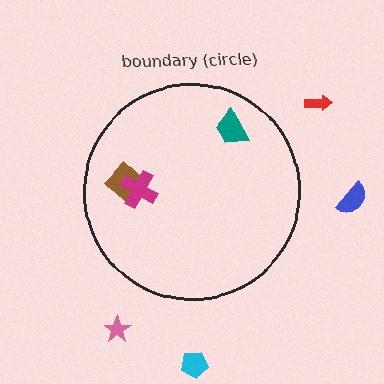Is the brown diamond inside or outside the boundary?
Inside.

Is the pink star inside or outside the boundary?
Outside.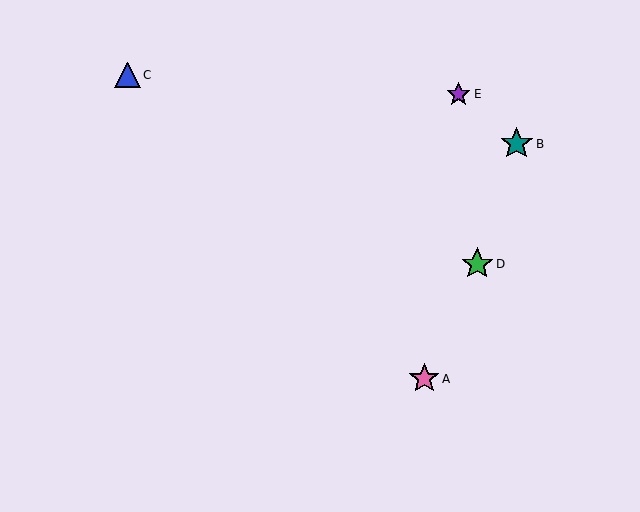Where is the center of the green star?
The center of the green star is at (477, 264).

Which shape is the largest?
The teal star (labeled B) is the largest.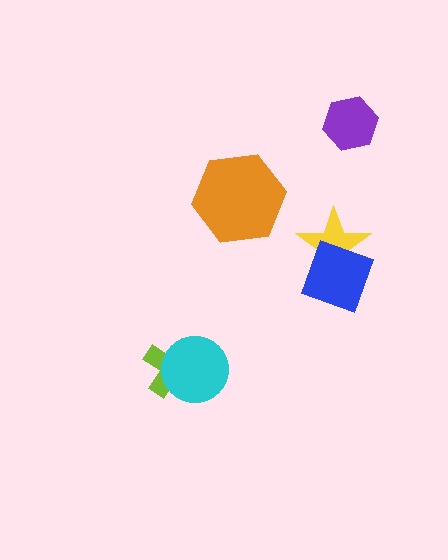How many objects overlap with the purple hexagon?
0 objects overlap with the purple hexagon.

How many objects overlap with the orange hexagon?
0 objects overlap with the orange hexagon.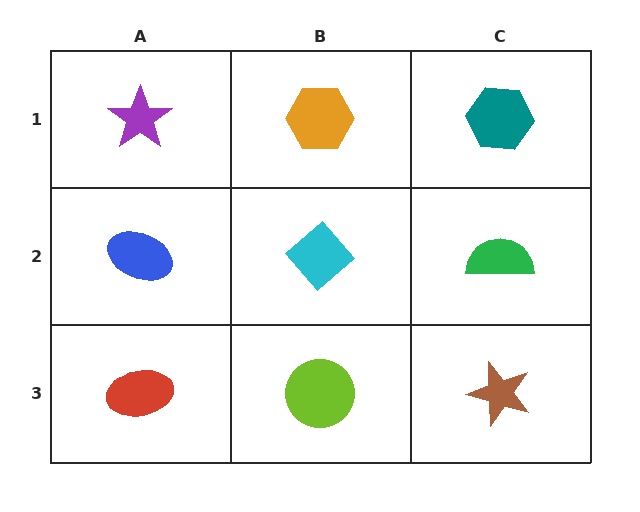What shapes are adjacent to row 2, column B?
An orange hexagon (row 1, column B), a lime circle (row 3, column B), a blue ellipse (row 2, column A), a green semicircle (row 2, column C).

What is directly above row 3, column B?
A cyan diamond.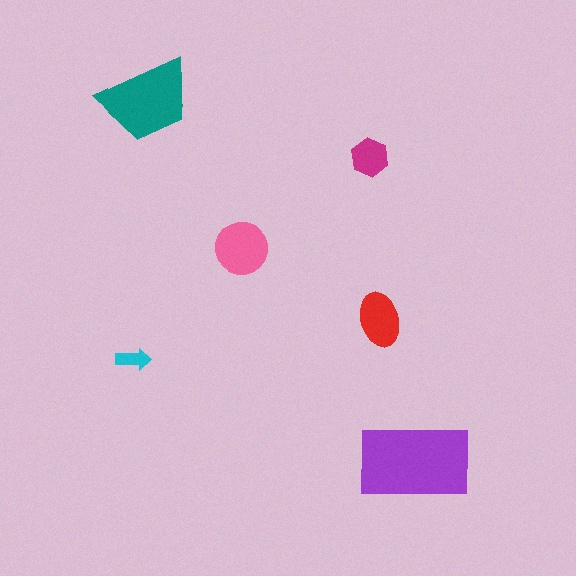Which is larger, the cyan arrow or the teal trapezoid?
The teal trapezoid.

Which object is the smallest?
The cyan arrow.